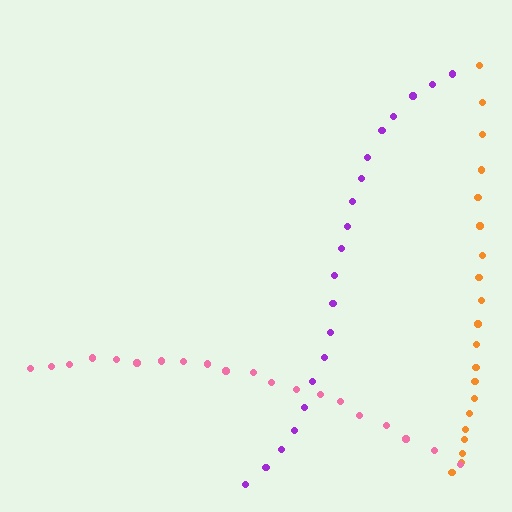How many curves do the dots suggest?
There are 3 distinct paths.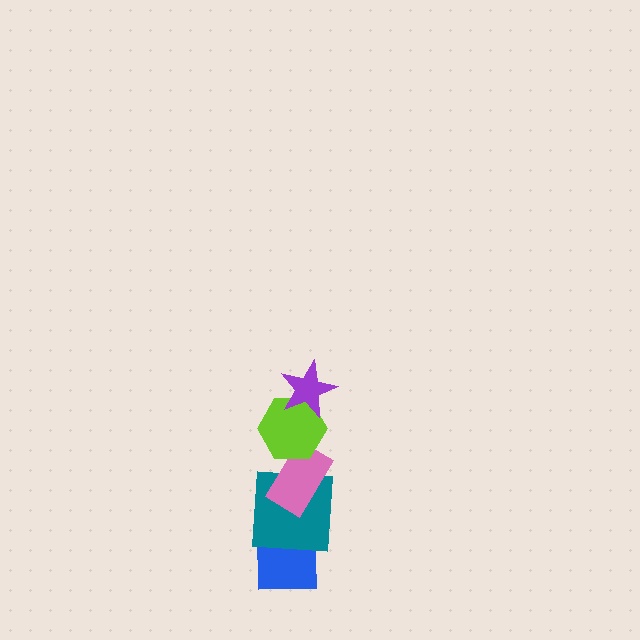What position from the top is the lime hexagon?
The lime hexagon is 2nd from the top.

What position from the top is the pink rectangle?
The pink rectangle is 3rd from the top.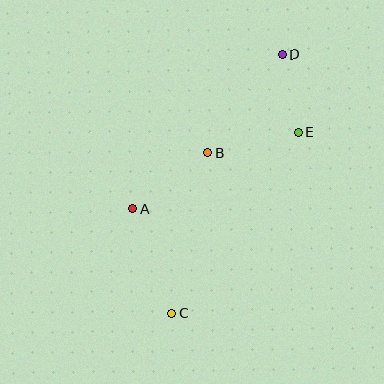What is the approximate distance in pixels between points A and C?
The distance between A and C is approximately 112 pixels.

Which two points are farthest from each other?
Points C and D are farthest from each other.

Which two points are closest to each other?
Points D and E are closest to each other.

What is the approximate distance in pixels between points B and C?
The distance between B and C is approximately 165 pixels.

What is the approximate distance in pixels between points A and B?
The distance between A and B is approximately 94 pixels.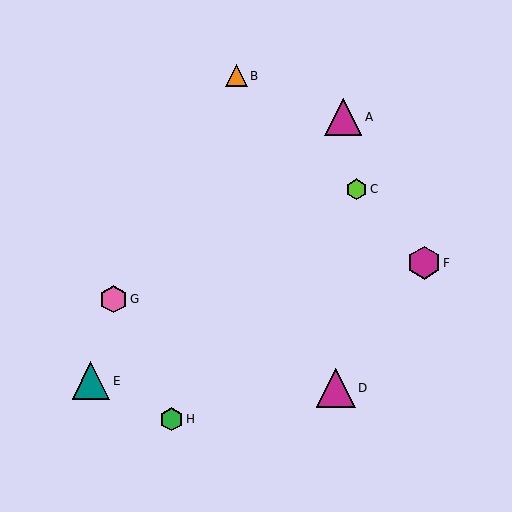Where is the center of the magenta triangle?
The center of the magenta triangle is at (343, 117).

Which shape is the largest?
The magenta triangle (labeled D) is the largest.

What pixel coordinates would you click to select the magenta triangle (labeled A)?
Click at (343, 117) to select the magenta triangle A.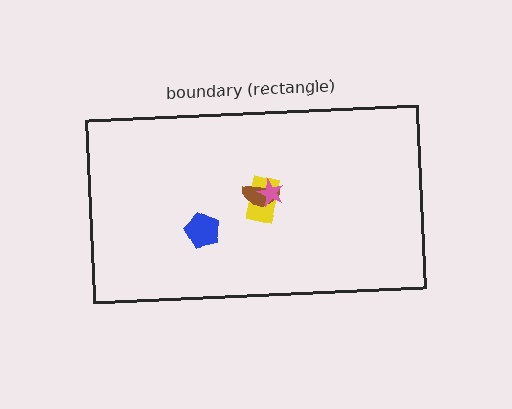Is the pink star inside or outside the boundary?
Inside.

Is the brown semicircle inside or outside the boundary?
Inside.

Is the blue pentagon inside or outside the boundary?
Inside.